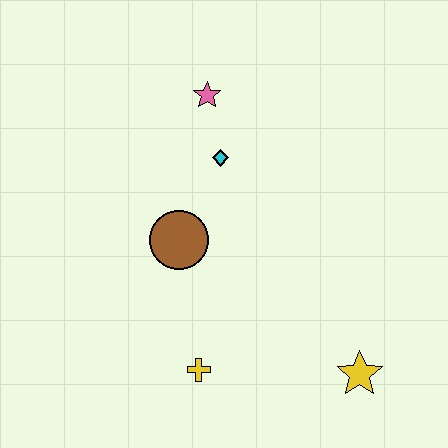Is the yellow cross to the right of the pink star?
No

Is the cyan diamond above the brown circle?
Yes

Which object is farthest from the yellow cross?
The pink star is farthest from the yellow cross.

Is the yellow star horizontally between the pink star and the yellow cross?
No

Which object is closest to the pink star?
The cyan diamond is closest to the pink star.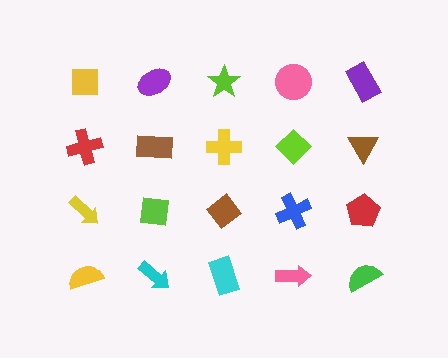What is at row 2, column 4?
A lime diamond.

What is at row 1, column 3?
A lime star.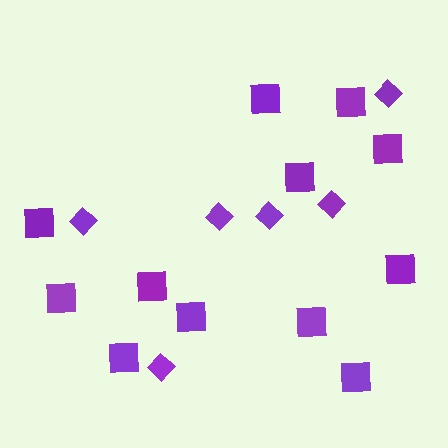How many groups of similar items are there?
There are 2 groups: one group of diamonds (6) and one group of squares (12).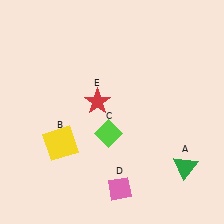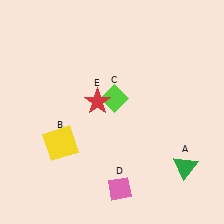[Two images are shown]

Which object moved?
The lime diamond (C) moved up.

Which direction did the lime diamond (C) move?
The lime diamond (C) moved up.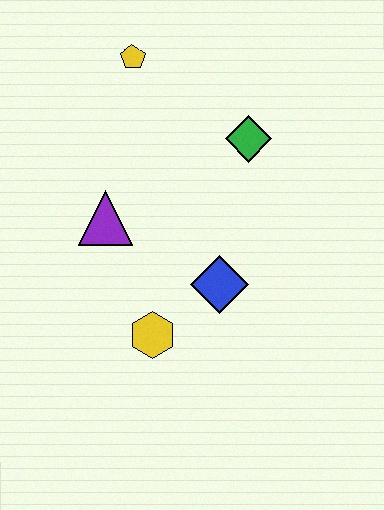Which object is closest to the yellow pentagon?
The green diamond is closest to the yellow pentagon.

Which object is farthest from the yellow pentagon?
The yellow hexagon is farthest from the yellow pentagon.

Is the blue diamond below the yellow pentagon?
Yes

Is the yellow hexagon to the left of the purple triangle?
No